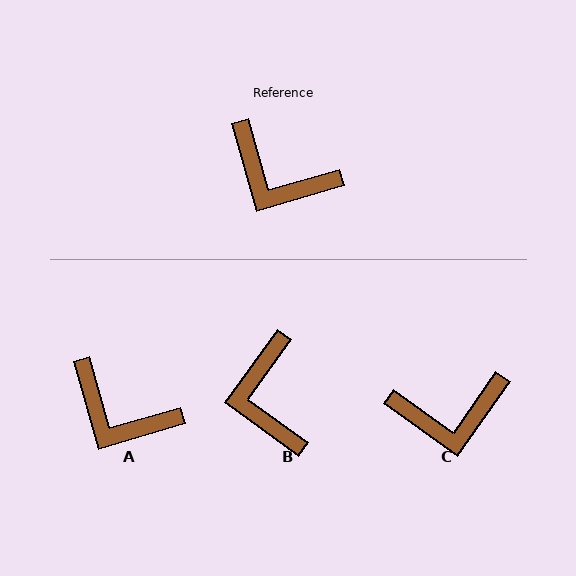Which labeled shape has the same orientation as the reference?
A.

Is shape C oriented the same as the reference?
No, it is off by about 39 degrees.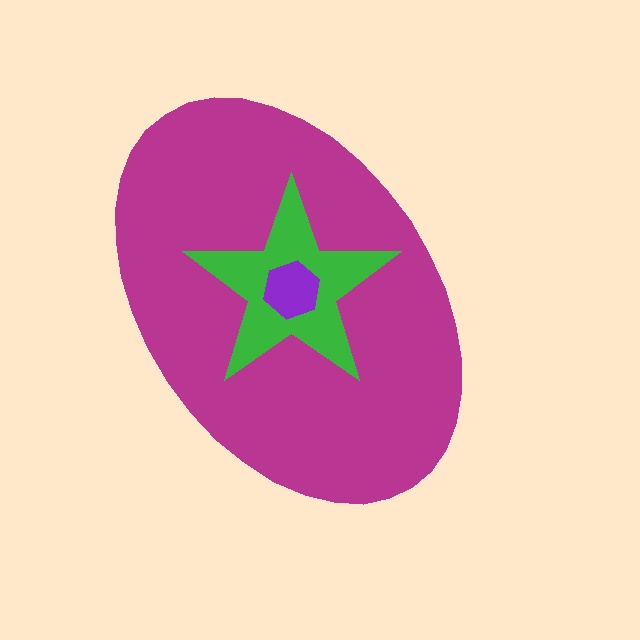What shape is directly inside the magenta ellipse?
The green star.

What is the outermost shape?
The magenta ellipse.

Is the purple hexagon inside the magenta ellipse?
Yes.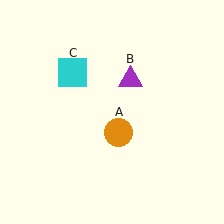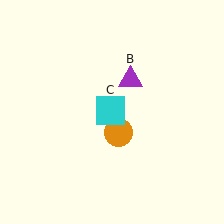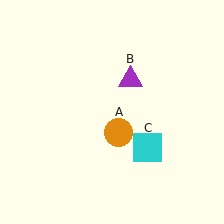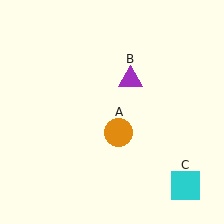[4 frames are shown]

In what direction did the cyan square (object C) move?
The cyan square (object C) moved down and to the right.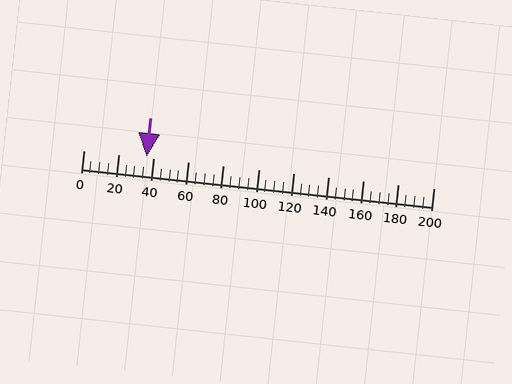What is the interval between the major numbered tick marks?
The major tick marks are spaced 20 units apart.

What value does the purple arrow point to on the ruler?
The purple arrow points to approximately 36.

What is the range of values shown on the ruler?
The ruler shows values from 0 to 200.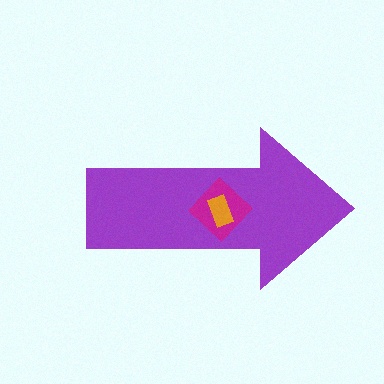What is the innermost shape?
The orange rectangle.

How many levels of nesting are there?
3.